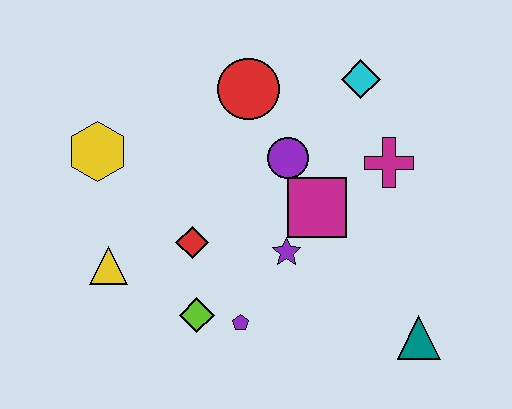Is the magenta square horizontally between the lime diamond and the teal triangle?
Yes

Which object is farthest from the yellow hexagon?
The teal triangle is farthest from the yellow hexagon.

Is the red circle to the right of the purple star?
No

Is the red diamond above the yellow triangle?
Yes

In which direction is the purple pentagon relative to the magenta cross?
The purple pentagon is below the magenta cross.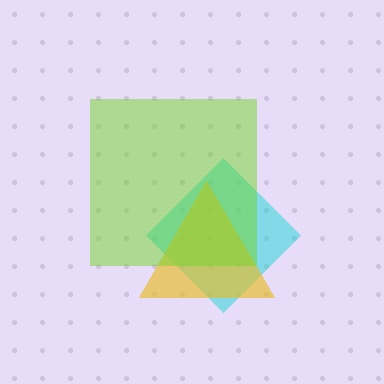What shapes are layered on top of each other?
The layered shapes are: a cyan diamond, a yellow triangle, a lime square.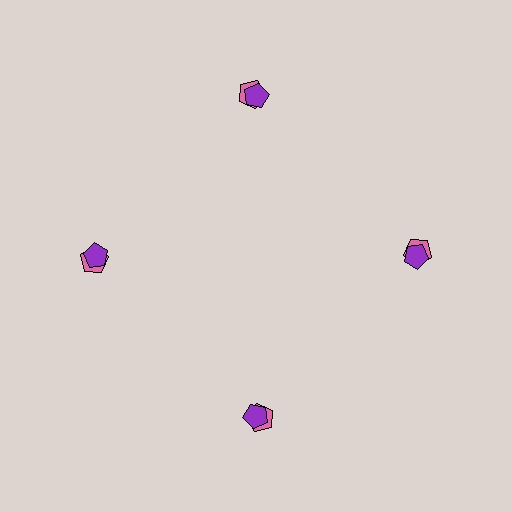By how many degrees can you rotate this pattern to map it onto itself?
The pattern maps onto itself every 90 degrees of rotation.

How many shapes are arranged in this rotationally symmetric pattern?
There are 8 shapes, arranged in 4 groups of 2.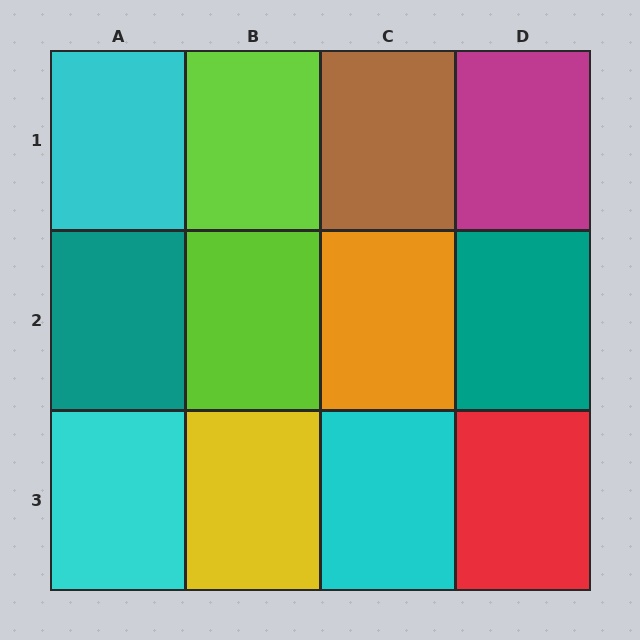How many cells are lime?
2 cells are lime.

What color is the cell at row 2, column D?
Teal.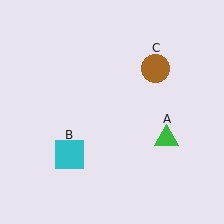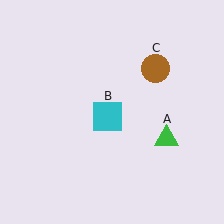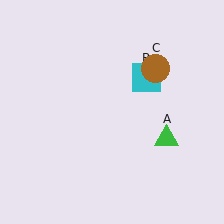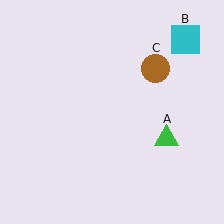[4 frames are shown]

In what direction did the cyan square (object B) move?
The cyan square (object B) moved up and to the right.